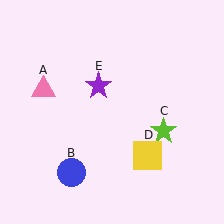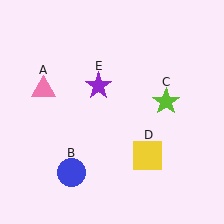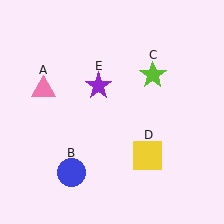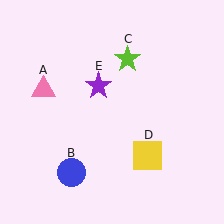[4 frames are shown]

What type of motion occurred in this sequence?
The lime star (object C) rotated counterclockwise around the center of the scene.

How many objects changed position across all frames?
1 object changed position: lime star (object C).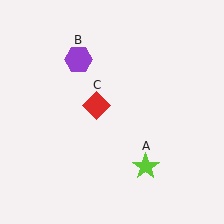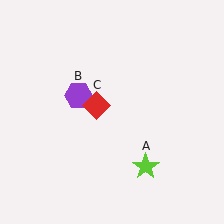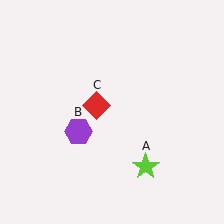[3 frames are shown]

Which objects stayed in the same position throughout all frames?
Lime star (object A) and red diamond (object C) remained stationary.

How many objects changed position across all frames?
1 object changed position: purple hexagon (object B).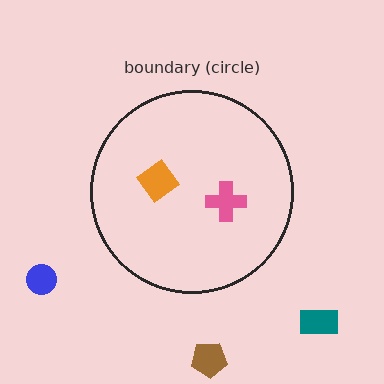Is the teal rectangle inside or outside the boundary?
Outside.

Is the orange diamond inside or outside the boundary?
Inside.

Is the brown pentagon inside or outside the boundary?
Outside.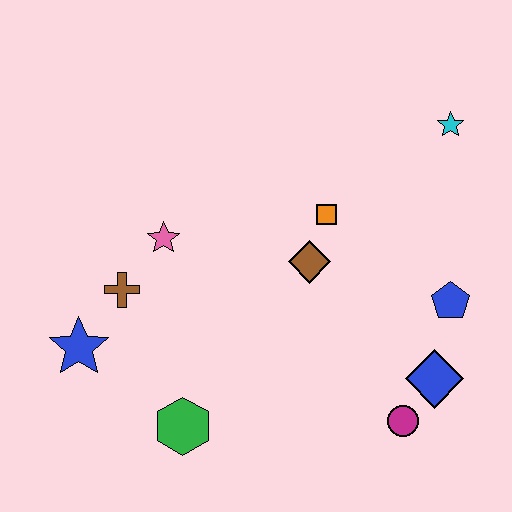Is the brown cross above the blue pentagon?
Yes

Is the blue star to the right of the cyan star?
No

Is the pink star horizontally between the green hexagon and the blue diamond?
No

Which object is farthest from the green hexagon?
The cyan star is farthest from the green hexagon.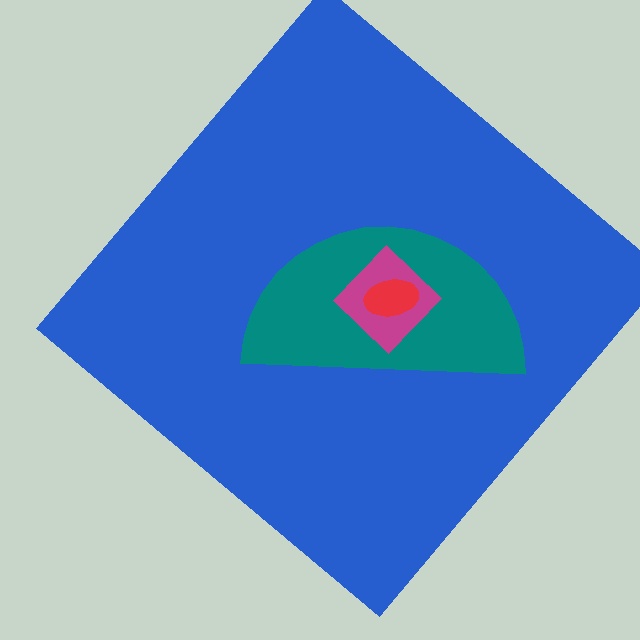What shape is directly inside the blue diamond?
The teal semicircle.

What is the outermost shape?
The blue diamond.